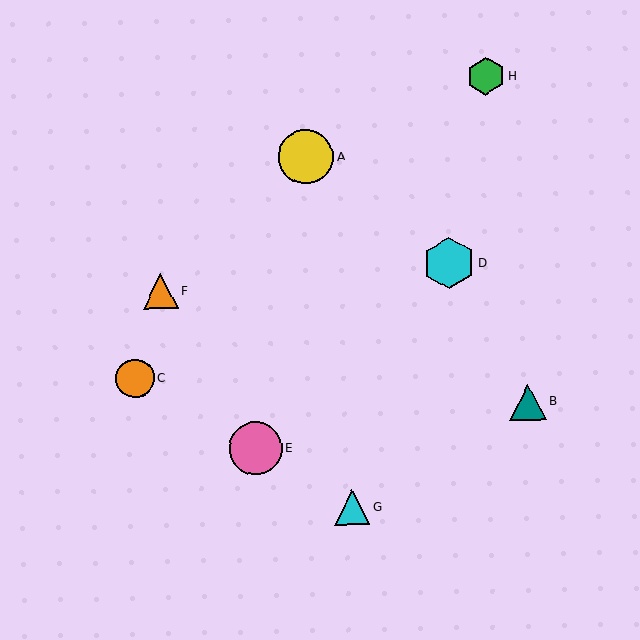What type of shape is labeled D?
Shape D is a cyan hexagon.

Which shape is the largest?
The yellow circle (labeled A) is the largest.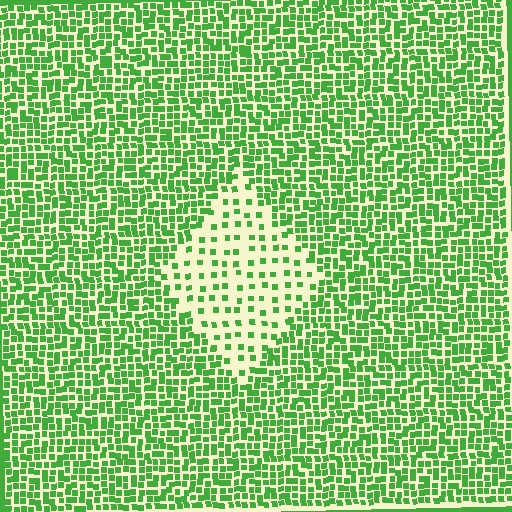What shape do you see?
I see a diamond.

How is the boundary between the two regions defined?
The boundary is defined by a change in element density (approximately 2.7x ratio). All elements are the same color, size, and shape.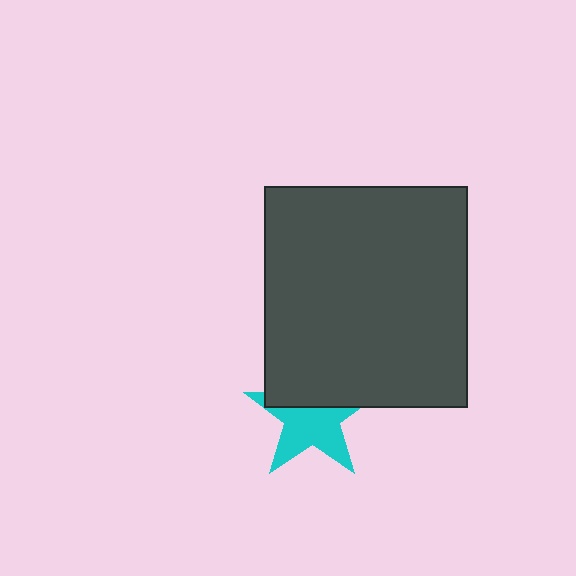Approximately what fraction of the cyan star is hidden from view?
Roughly 41% of the cyan star is hidden behind the dark gray rectangle.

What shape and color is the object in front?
The object in front is a dark gray rectangle.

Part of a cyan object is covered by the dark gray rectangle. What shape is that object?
It is a star.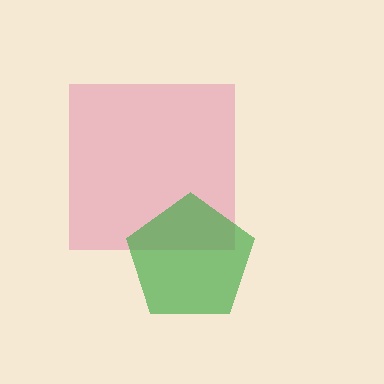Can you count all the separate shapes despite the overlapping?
Yes, there are 2 separate shapes.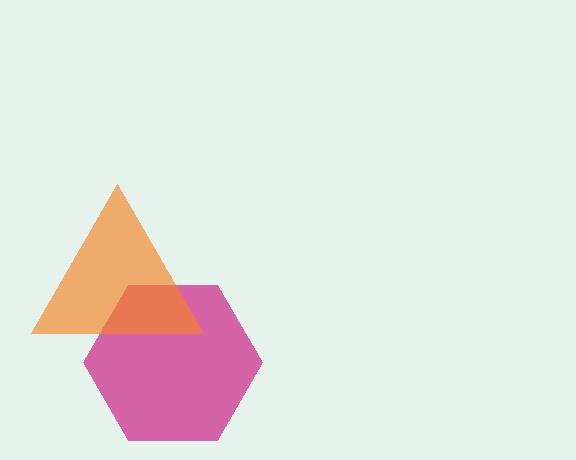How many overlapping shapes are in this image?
There are 2 overlapping shapes in the image.